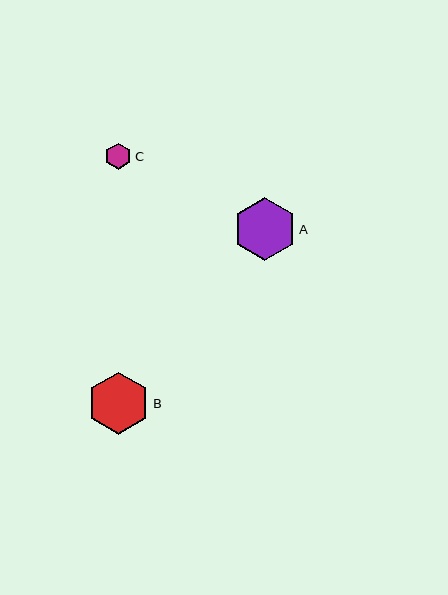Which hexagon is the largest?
Hexagon A is the largest with a size of approximately 63 pixels.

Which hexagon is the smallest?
Hexagon C is the smallest with a size of approximately 27 pixels.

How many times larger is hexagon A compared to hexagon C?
Hexagon A is approximately 2.4 times the size of hexagon C.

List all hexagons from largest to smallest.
From largest to smallest: A, B, C.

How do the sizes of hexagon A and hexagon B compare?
Hexagon A and hexagon B are approximately the same size.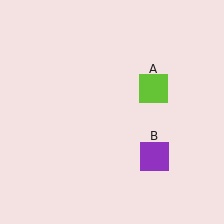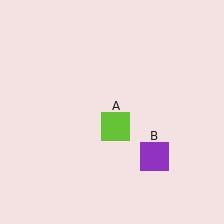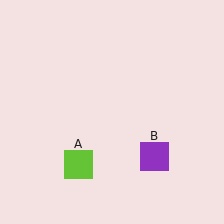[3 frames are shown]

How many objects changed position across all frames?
1 object changed position: lime square (object A).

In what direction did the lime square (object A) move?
The lime square (object A) moved down and to the left.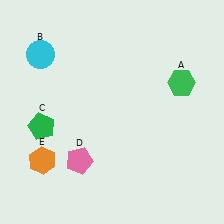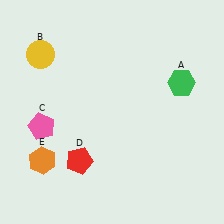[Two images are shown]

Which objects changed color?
B changed from cyan to yellow. C changed from green to pink. D changed from pink to red.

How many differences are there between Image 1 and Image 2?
There are 3 differences between the two images.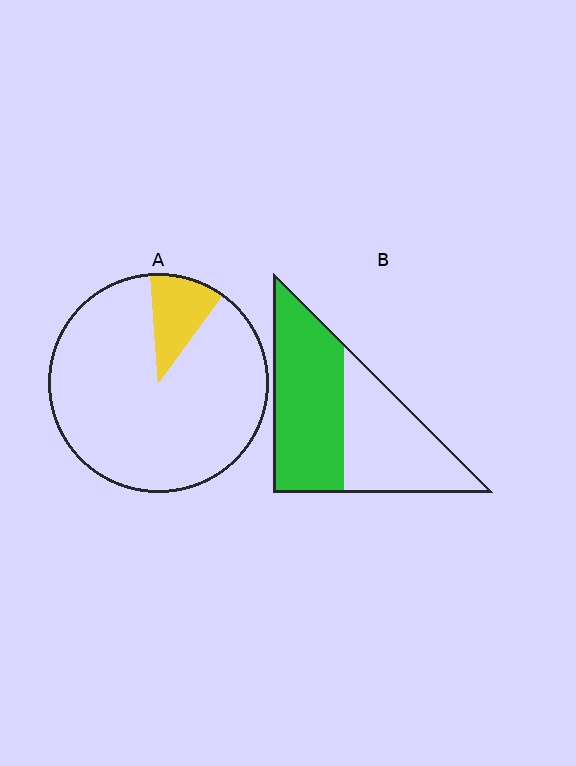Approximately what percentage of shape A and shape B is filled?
A is approximately 10% and B is approximately 55%.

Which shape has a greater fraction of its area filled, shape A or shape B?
Shape B.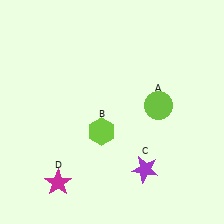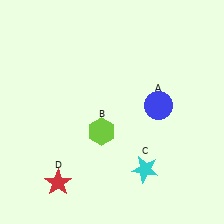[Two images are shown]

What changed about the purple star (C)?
In Image 1, C is purple. In Image 2, it changed to cyan.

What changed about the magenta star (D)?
In Image 1, D is magenta. In Image 2, it changed to red.